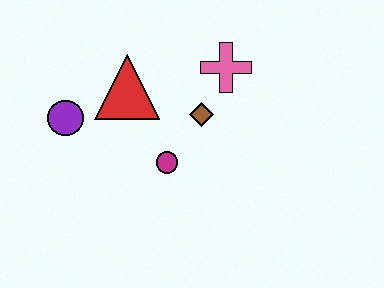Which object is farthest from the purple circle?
The pink cross is farthest from the purple circle.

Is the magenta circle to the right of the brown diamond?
No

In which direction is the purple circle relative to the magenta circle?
The purple circle is to the left of the magenta circle.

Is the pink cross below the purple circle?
No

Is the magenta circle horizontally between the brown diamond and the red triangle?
Yes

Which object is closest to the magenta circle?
The brown diamond is closest to the magenta circle.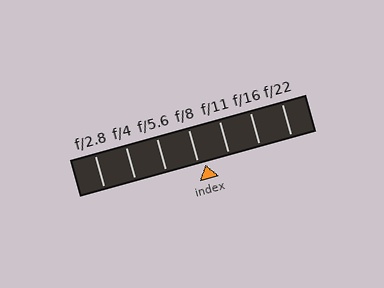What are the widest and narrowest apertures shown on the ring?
The widest aperture shown is f/2.8 and the narrowest is f/22.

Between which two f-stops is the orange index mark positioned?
The index mark is between f/8 and f/11.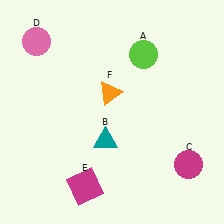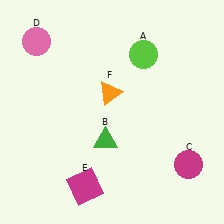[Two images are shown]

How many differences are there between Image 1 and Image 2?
There is 1 difference between the two images.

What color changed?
The triangle (B) changed from teal in Image 1 to green in Image 2.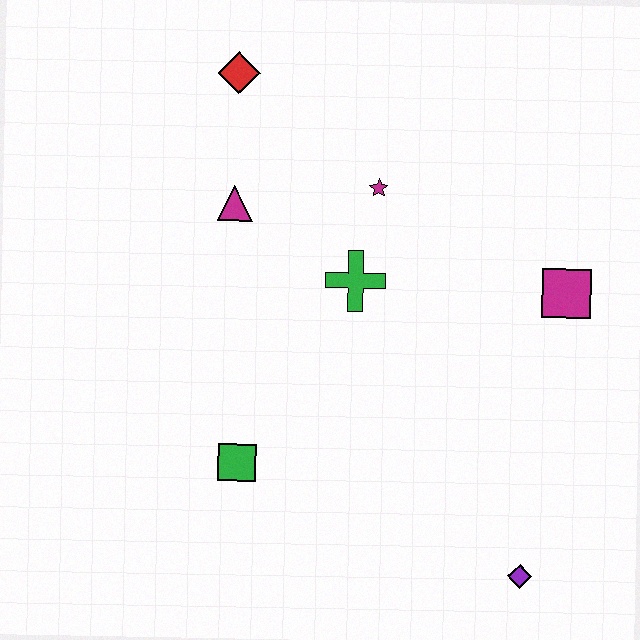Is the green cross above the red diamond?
No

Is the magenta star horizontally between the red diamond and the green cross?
No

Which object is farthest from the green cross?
The purple diamond is farthest from the green cross.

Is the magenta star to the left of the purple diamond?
Yes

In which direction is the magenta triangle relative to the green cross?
The magenta triangle is to the left of the green cross.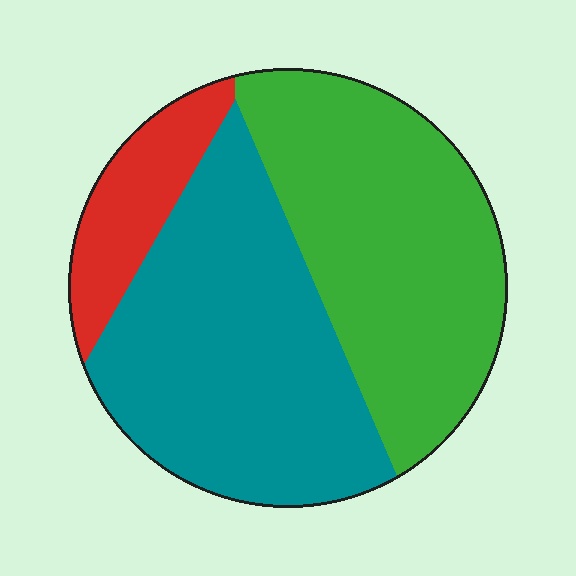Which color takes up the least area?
Red, at roughly 10%.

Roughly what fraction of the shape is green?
Green covers roughly 40% of the shape.